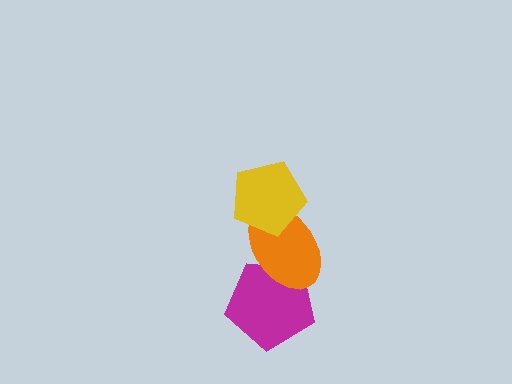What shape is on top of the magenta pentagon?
The orange ellipse is on top of the magenta pentagon.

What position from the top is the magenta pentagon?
The magenta pentagon is 3rd from the top.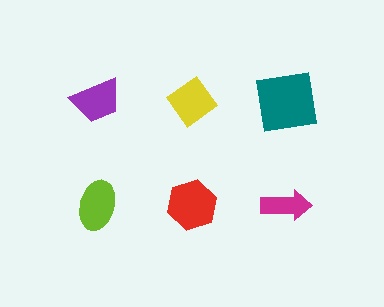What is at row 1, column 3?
A teal square.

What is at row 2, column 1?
A lime ellipse.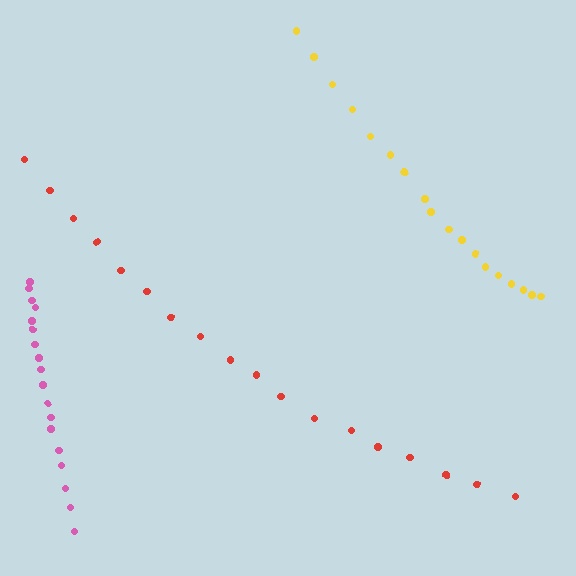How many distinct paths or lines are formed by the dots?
There are 3 distinct paths.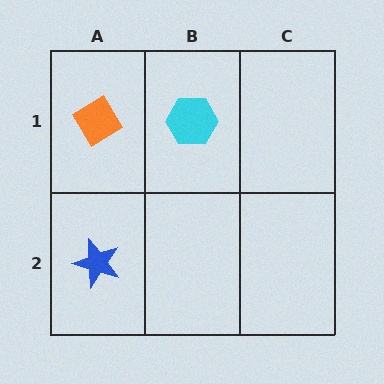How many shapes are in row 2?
1 shape.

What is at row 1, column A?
An orange diamond.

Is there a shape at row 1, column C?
No, that cell is empty.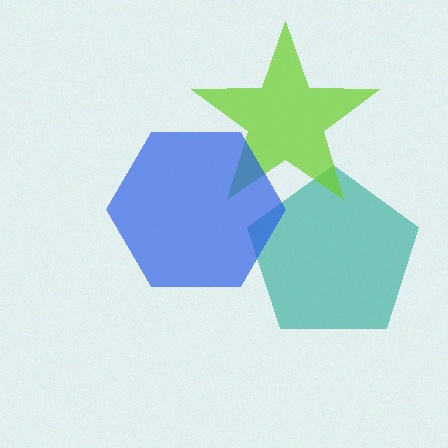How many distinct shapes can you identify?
There are 3 distinct shapes: a teal pentagon, a lime star, a blue hexagon.